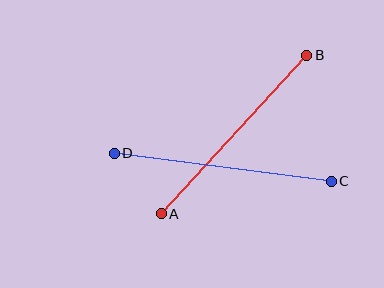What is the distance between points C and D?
The distance is approximately 219 pixels.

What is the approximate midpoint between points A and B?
The midpoint is at approximately (234, 134) pixels.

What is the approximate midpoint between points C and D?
The midpoint is at approximately (223, 167) pixels.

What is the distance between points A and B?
The distance is approximately 215 pixels.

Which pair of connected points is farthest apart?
Points C and D are farthest apart.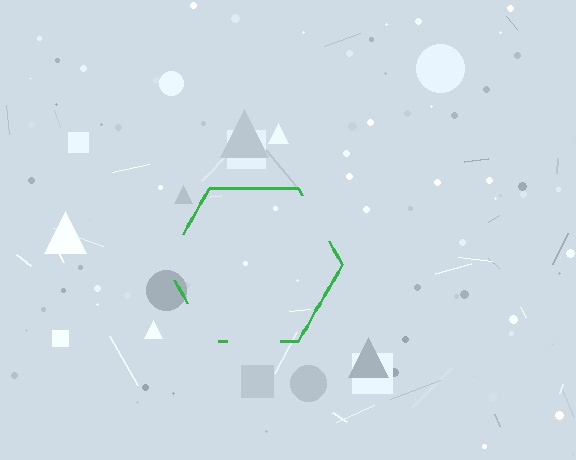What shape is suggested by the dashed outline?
The dashed outline suggests a hexagon.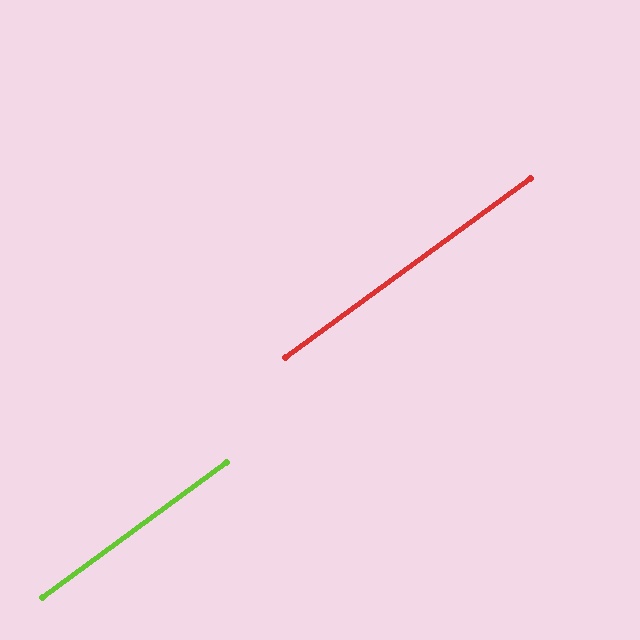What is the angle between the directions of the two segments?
Approximately 0 degrees.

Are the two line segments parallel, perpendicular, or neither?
Parallel — their directions differ by only 0.1°.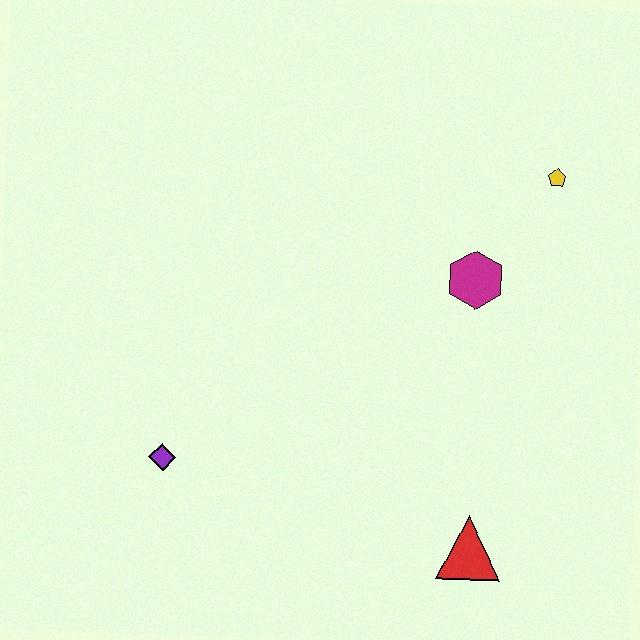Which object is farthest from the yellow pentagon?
The purple diamond is farthest from the yellow pentagon.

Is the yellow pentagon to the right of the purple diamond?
Yes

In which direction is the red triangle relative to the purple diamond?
The red triangle is to the right of the purple diamond.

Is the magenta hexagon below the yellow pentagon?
Yes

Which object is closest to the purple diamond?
The red triangle is closest to the purple diamond.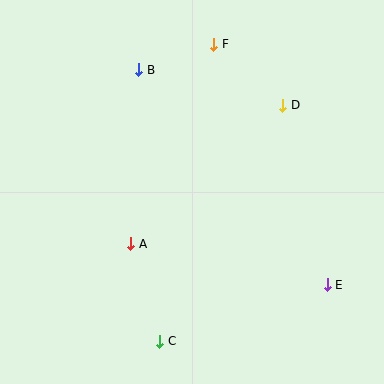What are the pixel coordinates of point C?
Point C is at (160, 341).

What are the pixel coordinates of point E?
Point E is at (327, 285).